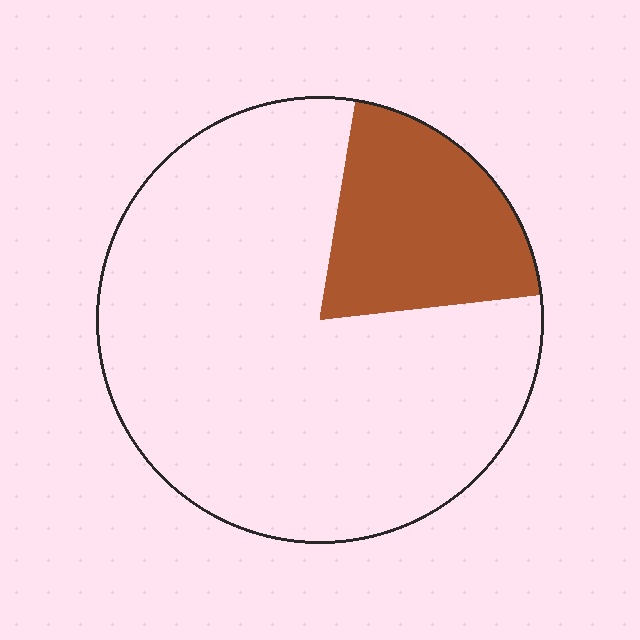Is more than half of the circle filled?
No.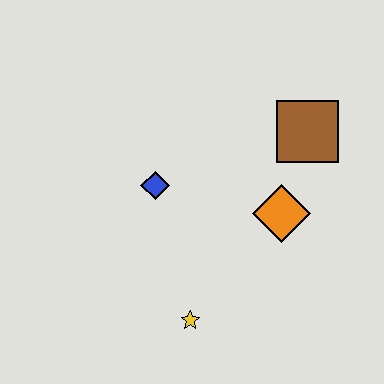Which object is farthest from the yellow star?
The brown square is farthest from the yellow star.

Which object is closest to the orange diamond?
The brown square is closest to the orange diamond.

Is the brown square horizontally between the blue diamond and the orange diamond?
No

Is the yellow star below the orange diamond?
Yes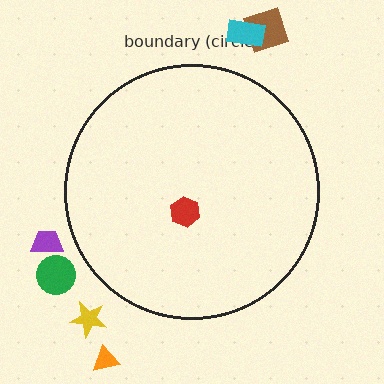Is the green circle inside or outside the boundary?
Outside.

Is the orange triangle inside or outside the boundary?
Outside.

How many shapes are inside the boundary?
1 inside, 6 outside.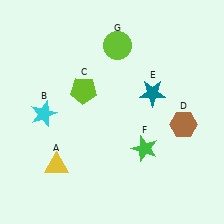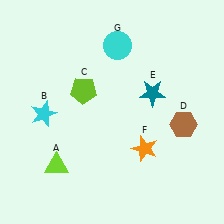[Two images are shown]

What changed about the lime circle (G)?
In Image 1, G is lime. In Image 2, it changed to cyan.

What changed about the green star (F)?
In Image 1, F is green. In Image 2, it changed to orange.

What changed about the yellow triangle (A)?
In Image 1, A is yellow. In Image 2, it changed to lime.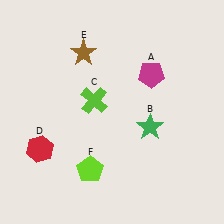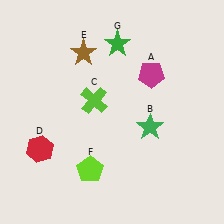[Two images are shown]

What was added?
A green star (G) was added in Image 2.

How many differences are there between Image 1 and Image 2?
There is 1 difference between the two images.